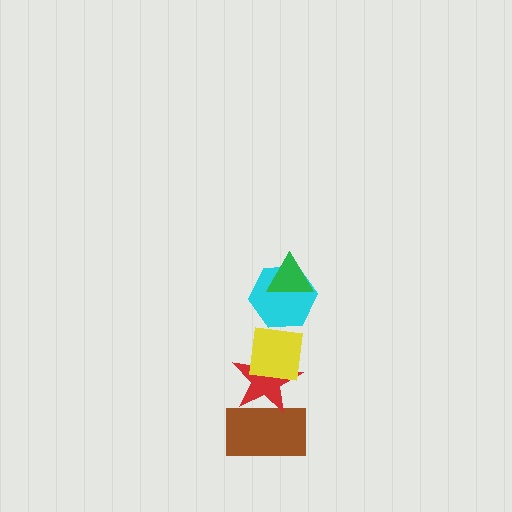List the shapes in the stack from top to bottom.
From top to bottom: the green triangle, the cyan hexagon, the yellow square, the red star, the brown rectangle.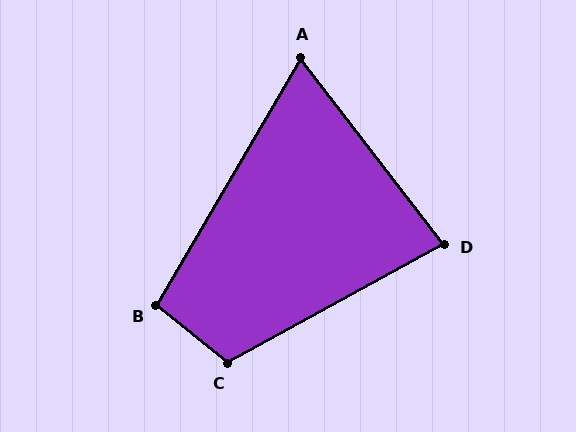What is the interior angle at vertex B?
Approximately 99 degrees (obtuse).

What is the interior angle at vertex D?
Approximately 81 degrees (acute).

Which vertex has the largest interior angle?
C, at approximately 112 degrees.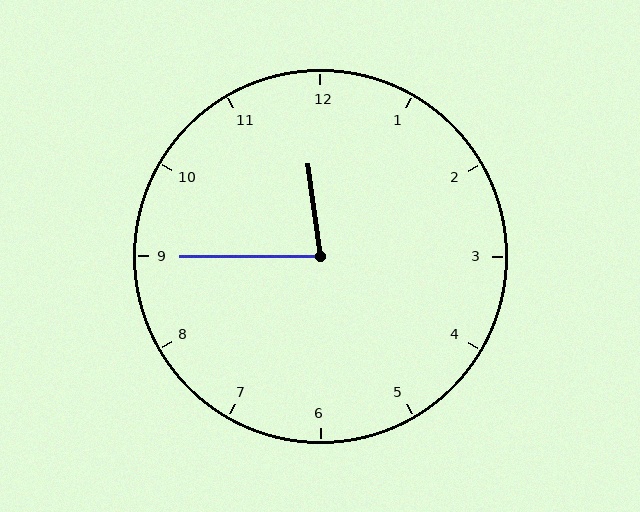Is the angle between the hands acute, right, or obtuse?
It is acute.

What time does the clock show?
11:45.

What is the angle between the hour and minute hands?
Approximately 82 degrees.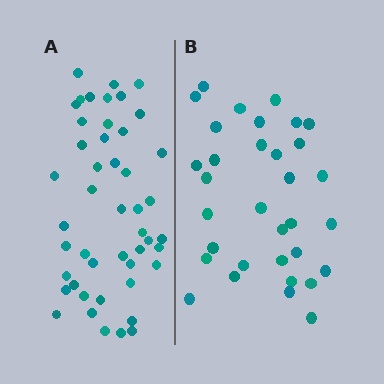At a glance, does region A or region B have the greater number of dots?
Region A (the left region) has more dots.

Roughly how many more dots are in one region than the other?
Region A has approximately 15 more dots than region B.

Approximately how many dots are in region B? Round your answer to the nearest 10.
About 30 dots. (The exact count is 33, which rounds to 30.)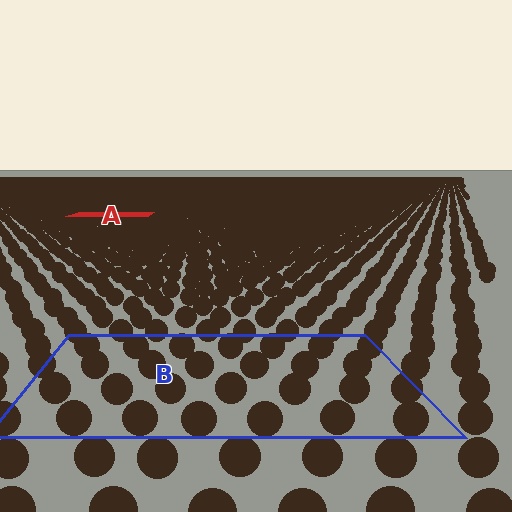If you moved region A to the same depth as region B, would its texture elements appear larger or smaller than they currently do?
They would appear larger. At a closer depth, the same texture elements are projected at a bigger on-screen size.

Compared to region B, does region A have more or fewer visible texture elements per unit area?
Region A has more texture elements per unit area — they are packed more densely because it is farther away.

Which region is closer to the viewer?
Region B is closer. The texture elements there are larger and more spread out.